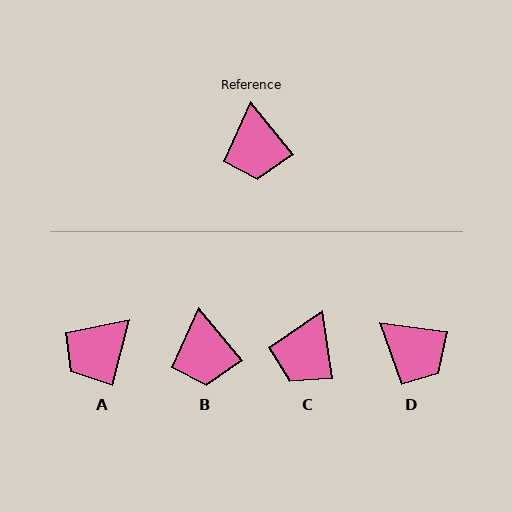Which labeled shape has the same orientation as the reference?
B.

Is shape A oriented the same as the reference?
No, it is off by about 54 degrees.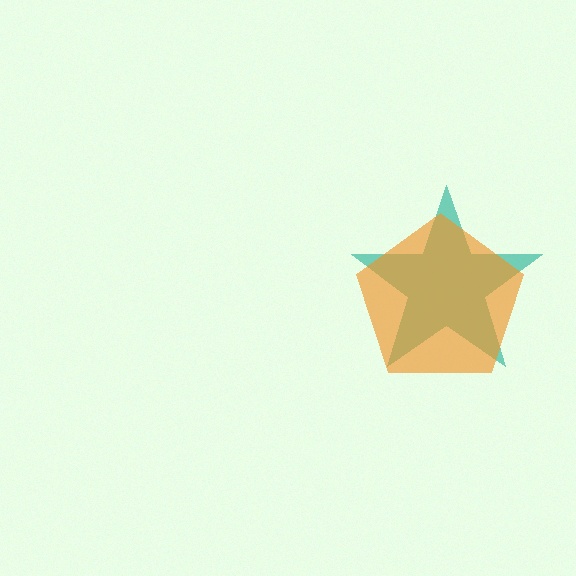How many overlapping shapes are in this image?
There are 2 overlapping shapes in the image.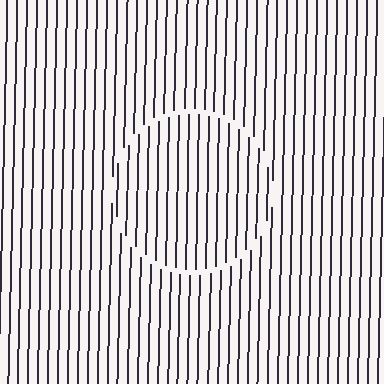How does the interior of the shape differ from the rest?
The interior of the shape contains the same grating, shifted by half a period — the contour is defined by the phase discontinuity where line-ends from the inner and outer gratings abut.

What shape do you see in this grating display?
An illusory circle. The interior of the shape contains the same grating, shifted by half a period — the contour is defined by the phase discontinuity where line-ends from the inner and outer gratings abut.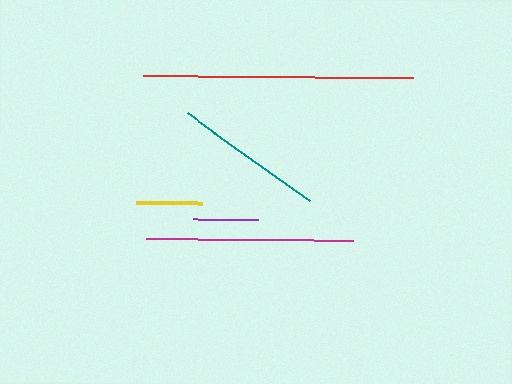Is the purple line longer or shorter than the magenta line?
The magenta line is longer than the purple line.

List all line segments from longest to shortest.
From longest to shortest: red, magenta, teal, yellow, purple.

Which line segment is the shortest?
The purple line is the shortest at approximately 65 pixels.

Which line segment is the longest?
The red line is the longest at approximately 270 pixels.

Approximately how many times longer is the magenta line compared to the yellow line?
The magenta line is approximately 3.2 times the length of the yellow line.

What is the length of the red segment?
The red segment is approximately 270 pixels long.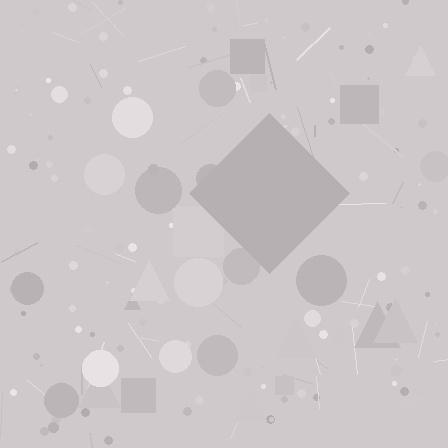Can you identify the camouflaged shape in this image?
The camouflaged shape is a diamond.